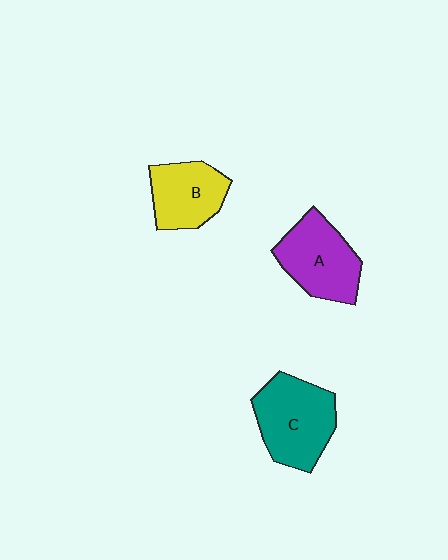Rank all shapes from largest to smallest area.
From largest to smallest: C (teal), A (purple), B (yellow).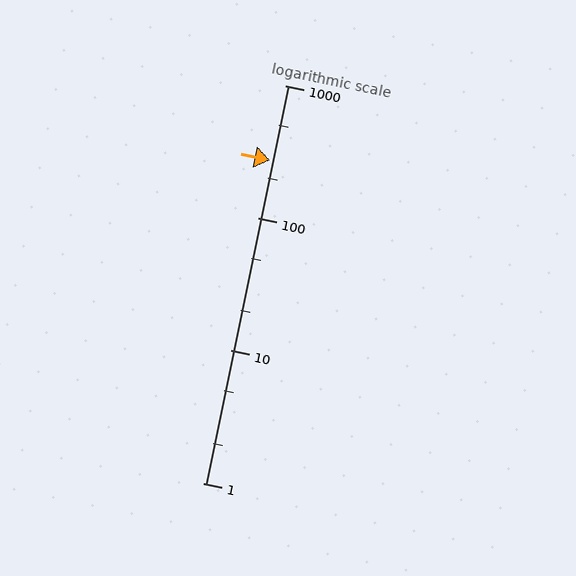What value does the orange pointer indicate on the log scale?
The pointer indicates approximately 270.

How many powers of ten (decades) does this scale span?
The scale spans 3 decades, from 1 to 1000.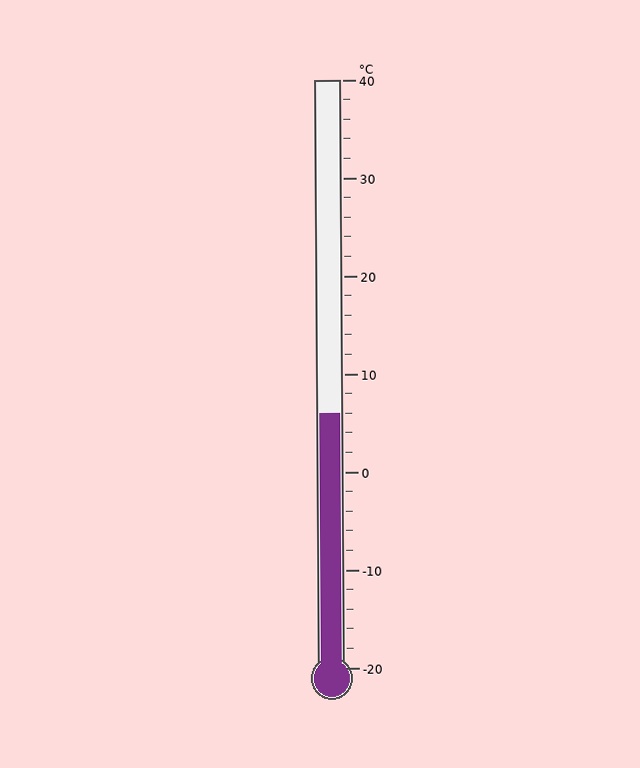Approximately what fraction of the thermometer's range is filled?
The thermometer is filled to approximately 45% of its range.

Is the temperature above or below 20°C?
The temperature is below 20°C.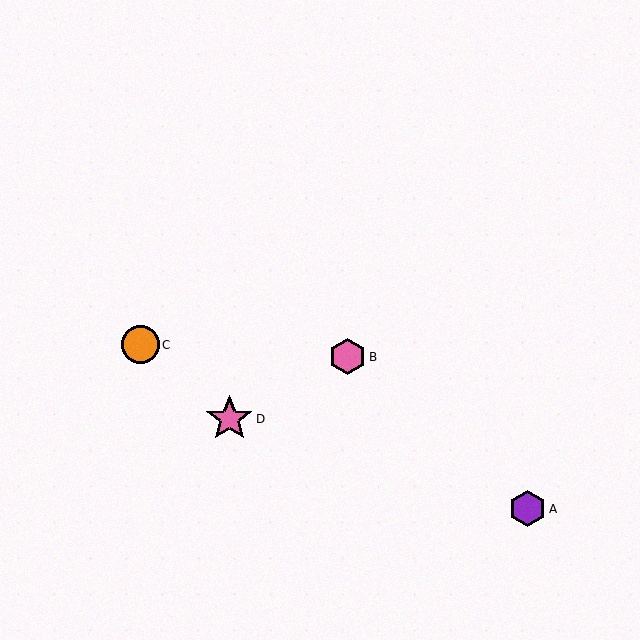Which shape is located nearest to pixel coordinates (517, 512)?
The purple hexagon (labeled A) at (527, 509) is nearest to that location.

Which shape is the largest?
The pink star (labeled D) is the largest.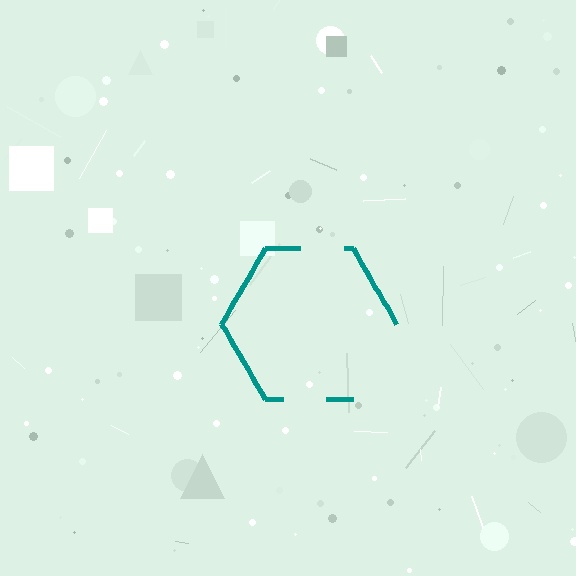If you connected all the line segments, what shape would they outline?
They would outline a hexagon.